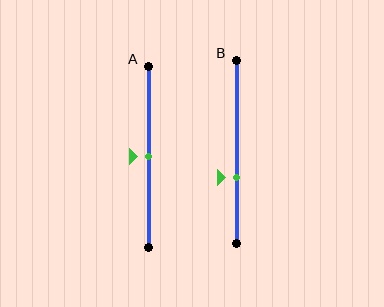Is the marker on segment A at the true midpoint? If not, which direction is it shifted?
Yes, the marker on segment A is at the true midpoint.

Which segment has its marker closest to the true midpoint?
Segment A has its marker closest to the true midpoint.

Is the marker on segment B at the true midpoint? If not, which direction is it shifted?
No, the marker on segment B is shifted downward by about 14% of the segment length.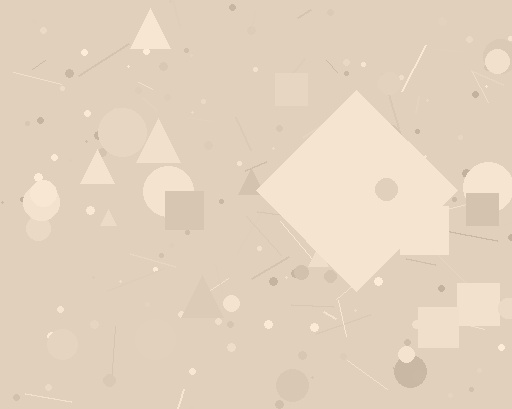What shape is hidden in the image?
A diamond is hidden in the image.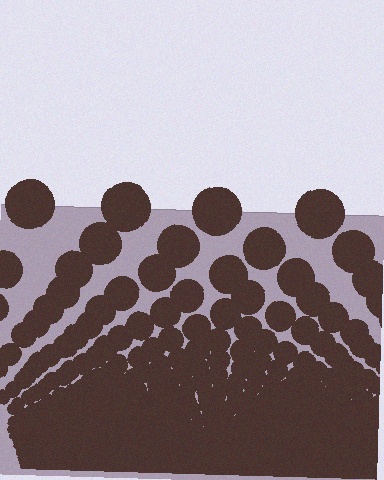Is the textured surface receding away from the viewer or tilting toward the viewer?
The surface appears to tilt toward the viewer. Texture elements get larger and sparser toward the top.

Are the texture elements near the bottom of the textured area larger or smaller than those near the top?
Smaller. The gradient is inverted — elements near the bottom are smaller and denser.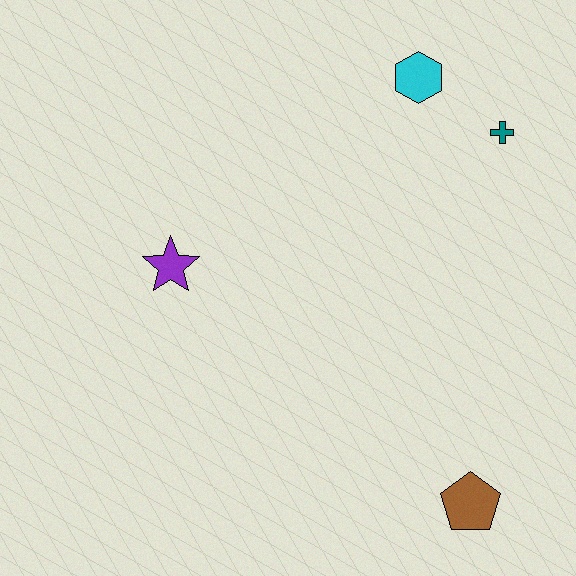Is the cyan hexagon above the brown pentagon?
Yes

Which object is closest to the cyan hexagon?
The teal cross is closest to the cyan hexagon.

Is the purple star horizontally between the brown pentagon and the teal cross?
No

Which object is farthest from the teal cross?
The brown pentagon is farthest from the teal cross.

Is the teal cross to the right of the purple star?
Yes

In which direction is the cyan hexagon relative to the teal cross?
The cyan hexagon is to the left of the teal cross.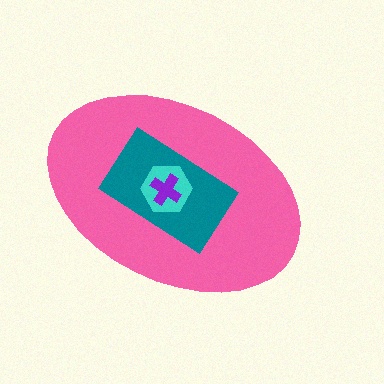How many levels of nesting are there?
4.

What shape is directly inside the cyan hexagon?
The purple cross.